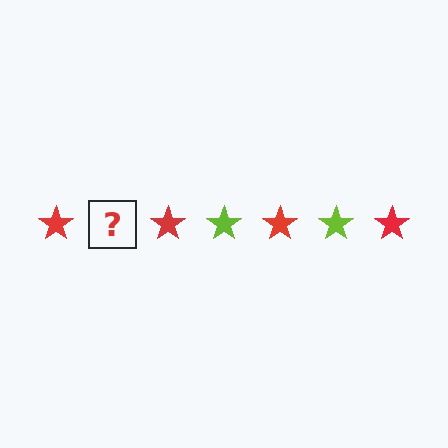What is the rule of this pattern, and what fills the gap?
The rule is that the pattern cycles through red, lime stars. The gap should be filled with a lime star.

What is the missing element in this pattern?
The missing element is a lime star.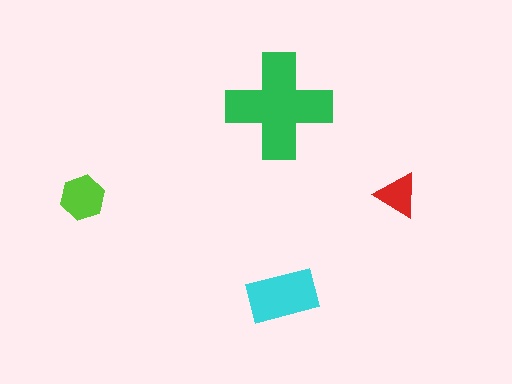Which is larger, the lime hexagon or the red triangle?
The lime hexagon.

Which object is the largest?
The green cross.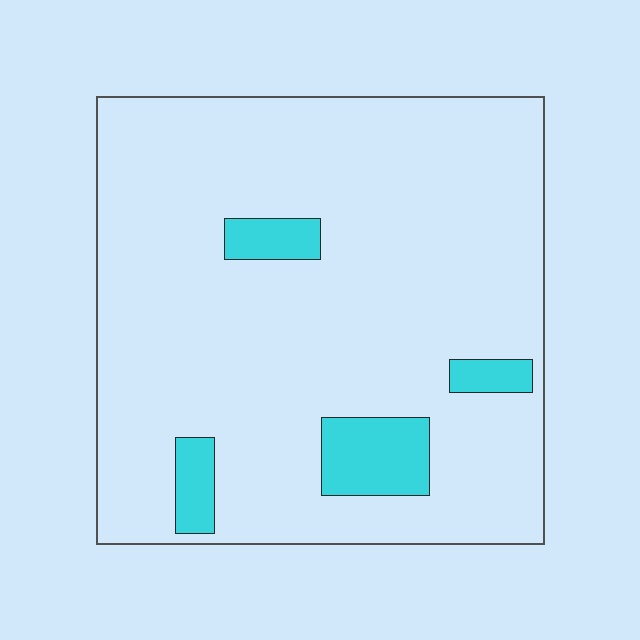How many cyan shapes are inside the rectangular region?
4.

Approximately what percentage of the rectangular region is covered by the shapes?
Approximately 10%.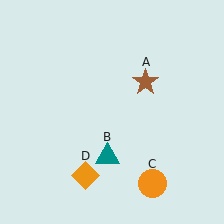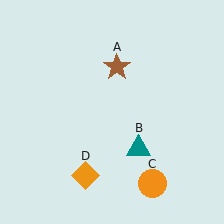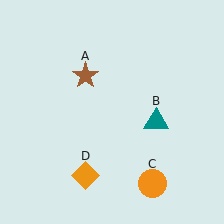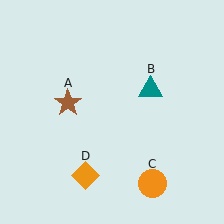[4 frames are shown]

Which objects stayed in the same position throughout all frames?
Orange circle (object C) and orange diamond (object D) remained stationary.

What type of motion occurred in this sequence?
The brown star (object A), teal triangle (object B) rotated counterclockwise around the center of the scene.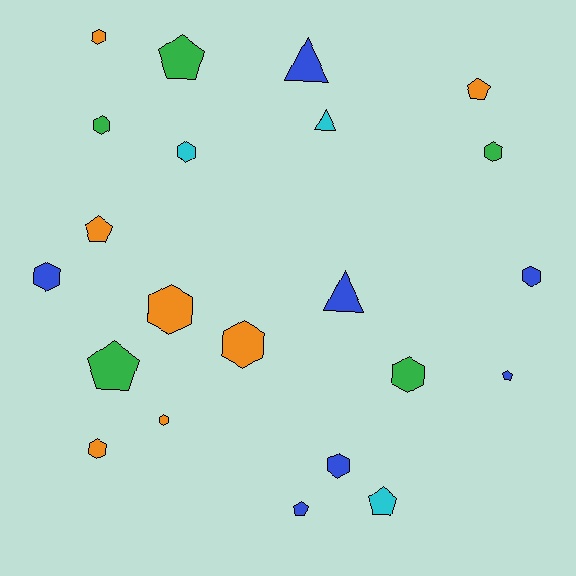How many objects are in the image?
There are 22 objects.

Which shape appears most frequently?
Hexagon, with 12 objects.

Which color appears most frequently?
Blue, with 7 objects.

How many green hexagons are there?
There are 3 green hexagons.